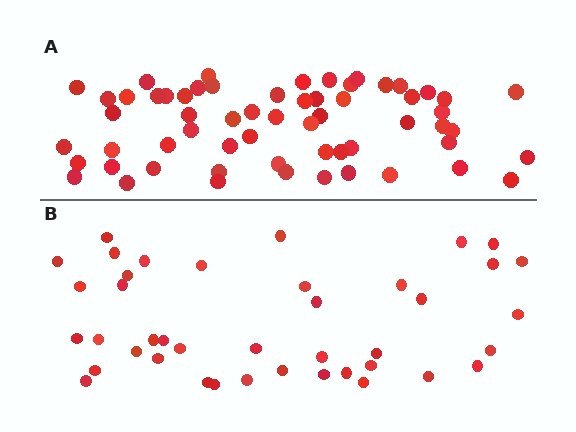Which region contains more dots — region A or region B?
Region A (the top region) has more dots.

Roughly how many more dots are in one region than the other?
Region A has approximately 20 more dots than region B.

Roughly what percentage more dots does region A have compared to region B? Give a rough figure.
About 45% more.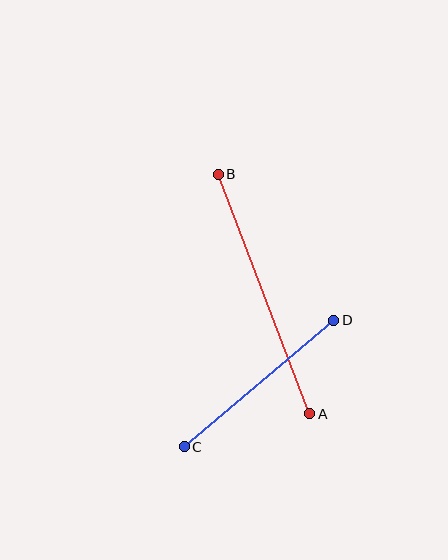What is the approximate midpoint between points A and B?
The midpoint is at approximately (264, 294) pixels.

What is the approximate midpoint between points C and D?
The midpoint is at approximately (259, 383) pixels.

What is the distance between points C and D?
The distance is approximately 196 pixels.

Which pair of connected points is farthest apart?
Points A and B are farthest apart.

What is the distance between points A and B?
The distance is approximately 256 pixels.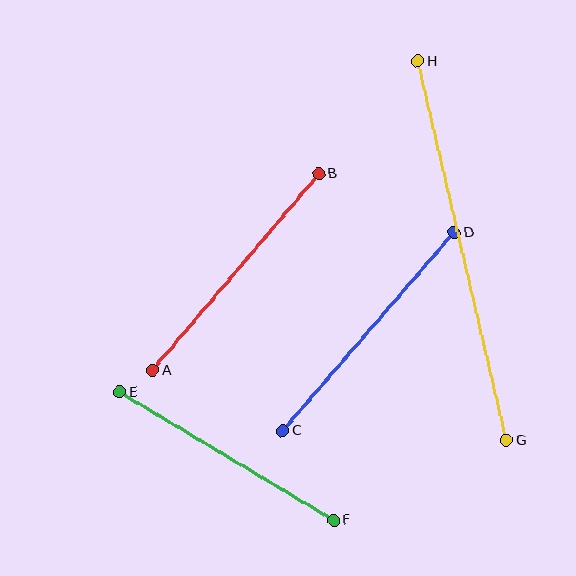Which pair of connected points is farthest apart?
Points G and H are farthest apart.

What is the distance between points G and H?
The distance is approximately 389 pixels.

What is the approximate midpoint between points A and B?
The midpoint is at approximately (236, 272) pixels.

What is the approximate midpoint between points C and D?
The midpoint is at approximately (368, 332) pixels.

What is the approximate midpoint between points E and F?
The midpoint is at approximately (226, 456) pixels.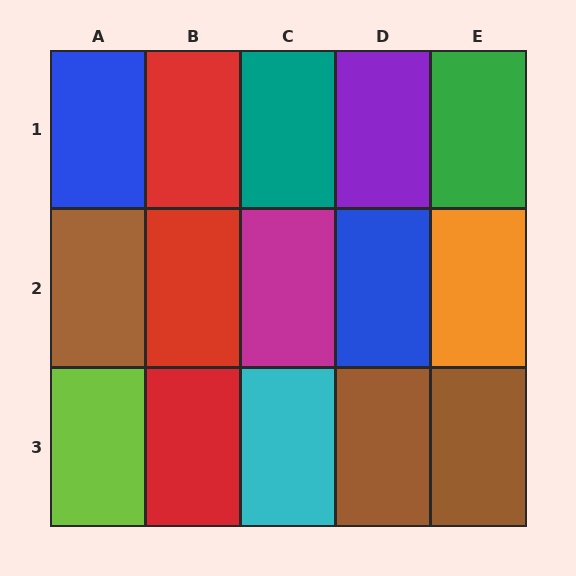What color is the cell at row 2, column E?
Orange.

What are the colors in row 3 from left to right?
Lime, red, cyan, brown, brown.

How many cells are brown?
3 cells are brown.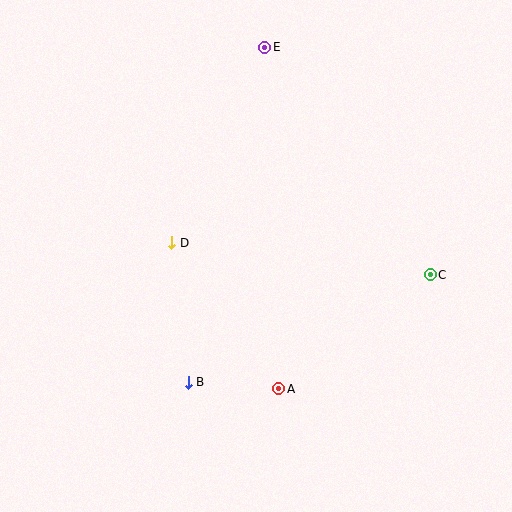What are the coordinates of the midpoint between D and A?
The midpoint between D and A is at (225, 316).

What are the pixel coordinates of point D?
Point D is at (172, 243).